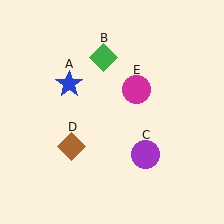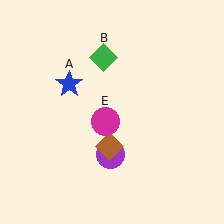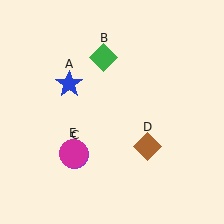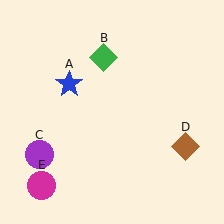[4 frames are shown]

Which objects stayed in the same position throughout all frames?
Blue star (object A) and green diamond (object B) remained stationary.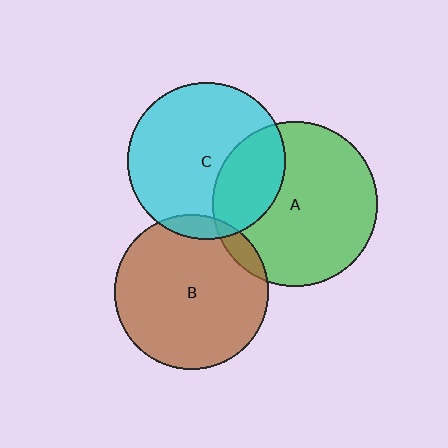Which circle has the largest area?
Circle A (green).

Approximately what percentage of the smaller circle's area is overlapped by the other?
Approximately 5%.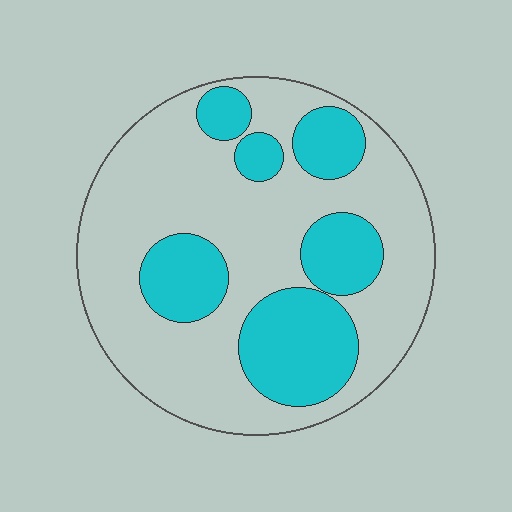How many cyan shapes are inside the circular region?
6.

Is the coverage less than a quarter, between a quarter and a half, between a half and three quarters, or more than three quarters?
Between a quarter and a half.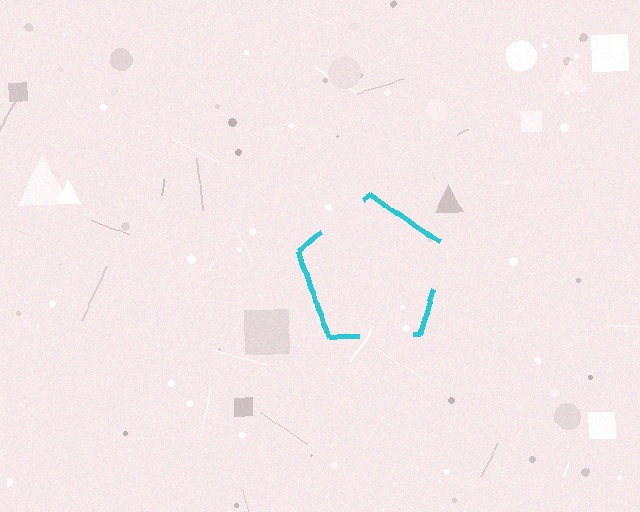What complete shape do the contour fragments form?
The contour fragments form a pentagon.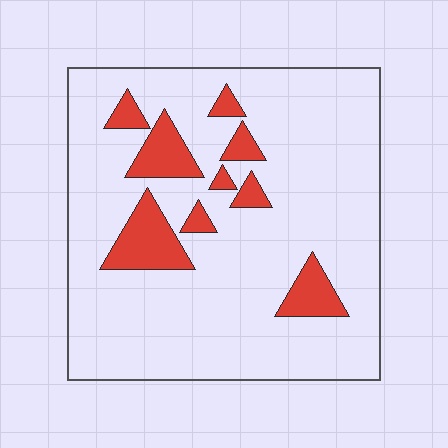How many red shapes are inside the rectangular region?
9.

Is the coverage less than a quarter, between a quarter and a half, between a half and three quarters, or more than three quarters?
Less than a quarter.